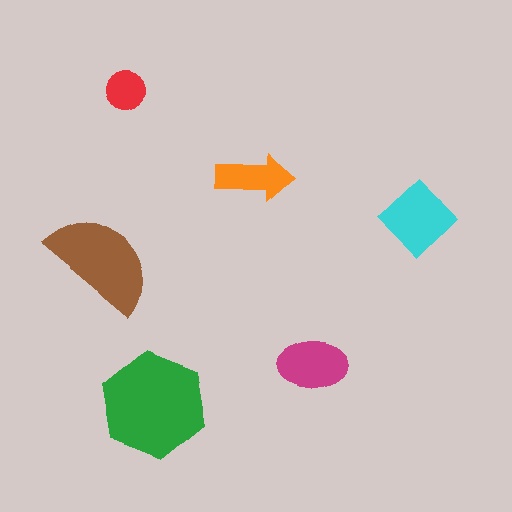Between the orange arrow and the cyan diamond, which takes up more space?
The cyan diamond.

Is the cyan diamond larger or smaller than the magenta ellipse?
Larger.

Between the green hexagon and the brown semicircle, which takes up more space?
The green hexagon.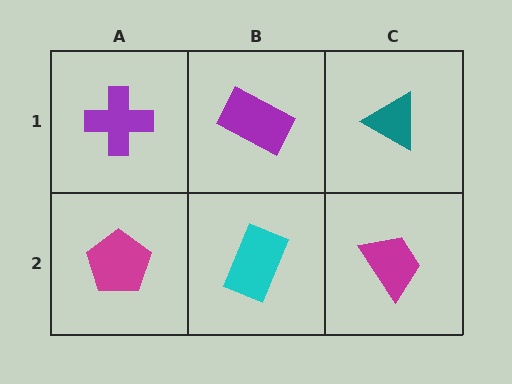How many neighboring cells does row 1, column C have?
2.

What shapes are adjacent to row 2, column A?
A purple cross (row 1, column A), a cyan rectangle (row 2, column B).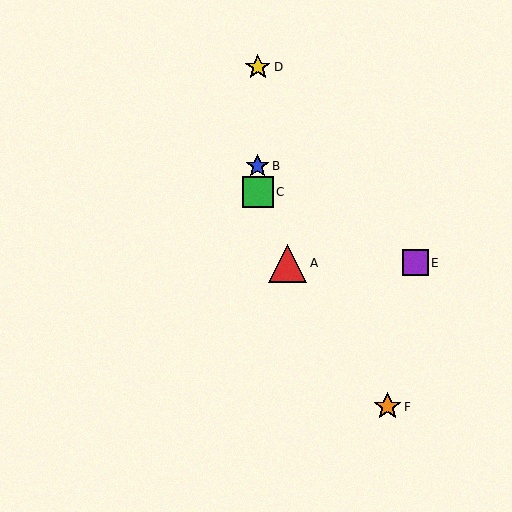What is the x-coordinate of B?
Object B is at x≈258.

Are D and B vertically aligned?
Yes, both are at x≈258.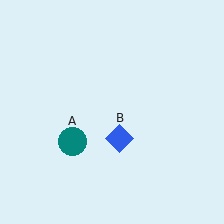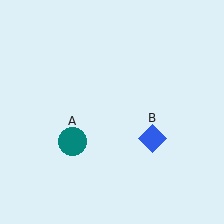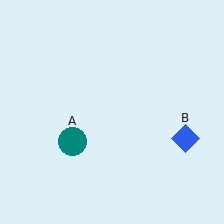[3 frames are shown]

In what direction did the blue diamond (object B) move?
The blue diamond (object B) moved right.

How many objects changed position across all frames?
1 object changed position: blue diamond (object B).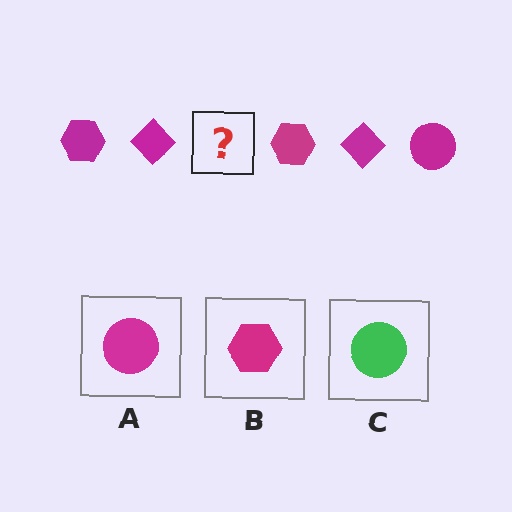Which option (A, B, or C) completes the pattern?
A.